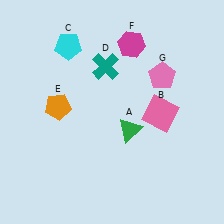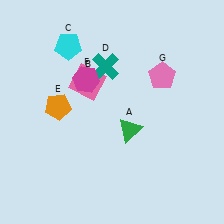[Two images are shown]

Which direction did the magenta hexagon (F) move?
The magenta hexagon (F) moved left.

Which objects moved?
The objects that moved are: the pink square (B), the magenta hexagon (F).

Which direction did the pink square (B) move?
The pink square (B) moved left.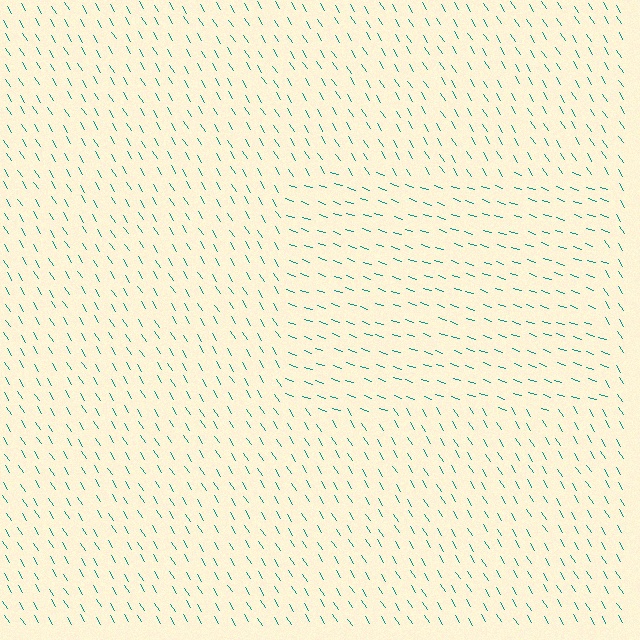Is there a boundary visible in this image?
Yes, there is a texture boundary formed by a change in line orientation.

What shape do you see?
I see a rectangle.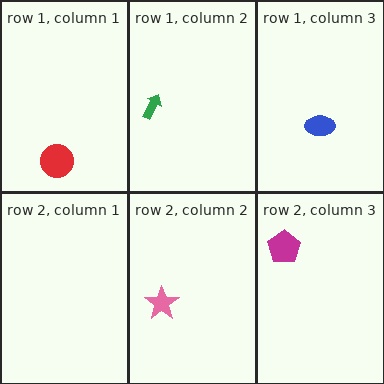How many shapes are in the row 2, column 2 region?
1.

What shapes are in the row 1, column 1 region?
The red circle.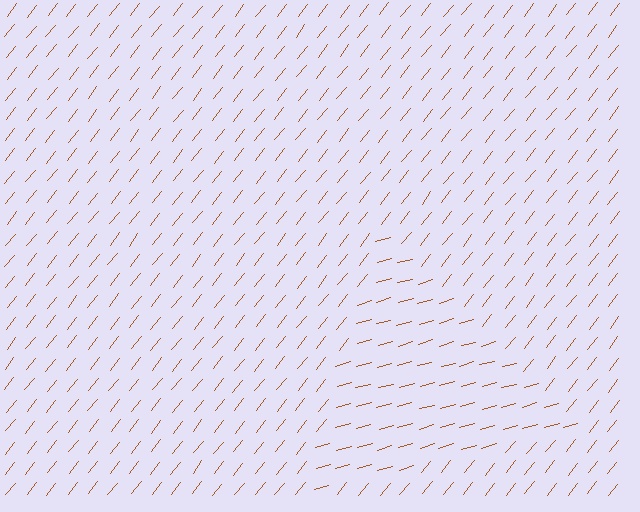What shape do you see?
I see a triangle.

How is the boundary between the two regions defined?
The boundary is defined purely by a change in line orientation (approximately 36 degrees difference). All lines are the same color and thickness.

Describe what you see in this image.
The image is filled with small brown line segments. A triangle region in the image has lines oriented differently from the surrounding lines, creating a visible texture boundary.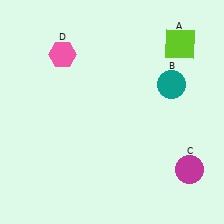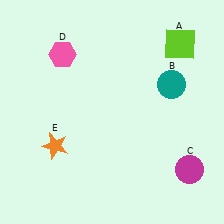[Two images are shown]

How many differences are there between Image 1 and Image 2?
There is 1 difference between the two images.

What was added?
An orange star (E) was added in Image 2.